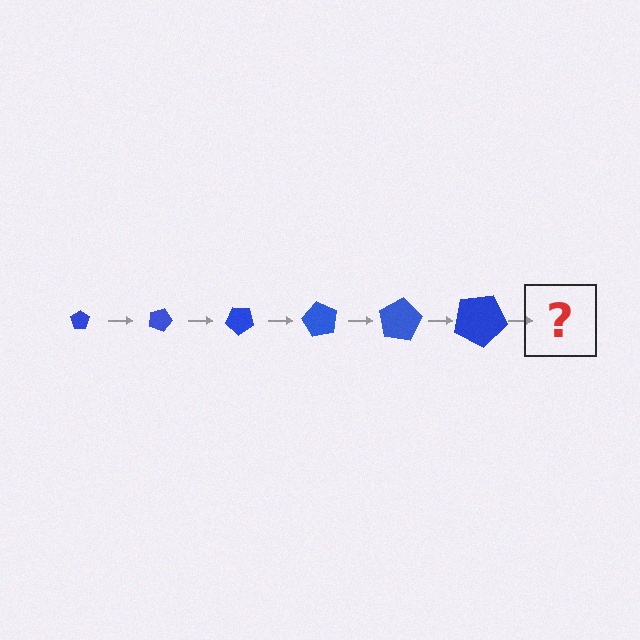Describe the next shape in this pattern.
It should be a pentagon, larger than the previous one and rotated 120 degrees from the start.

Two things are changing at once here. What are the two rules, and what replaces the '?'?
The two rules are that the pentagon grows larger each step and it rotates 20 degrees each step. The '?' should be a pentagon, larger than the previous one and rotated 120 degrees from the start.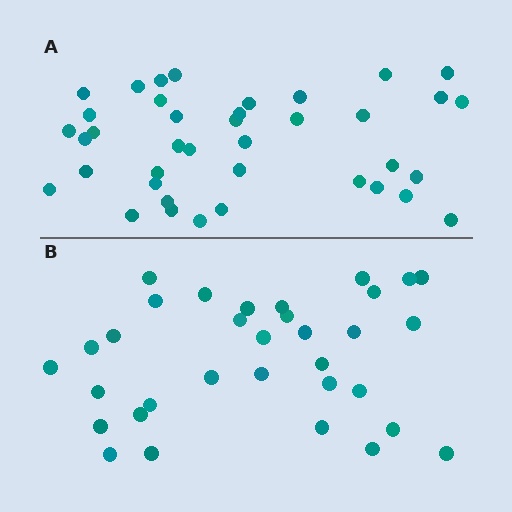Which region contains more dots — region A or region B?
Region A (the top region) has more dots.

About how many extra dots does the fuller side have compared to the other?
Region A has about 6 more dots than region B.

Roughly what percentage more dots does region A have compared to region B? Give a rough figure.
About 20% more.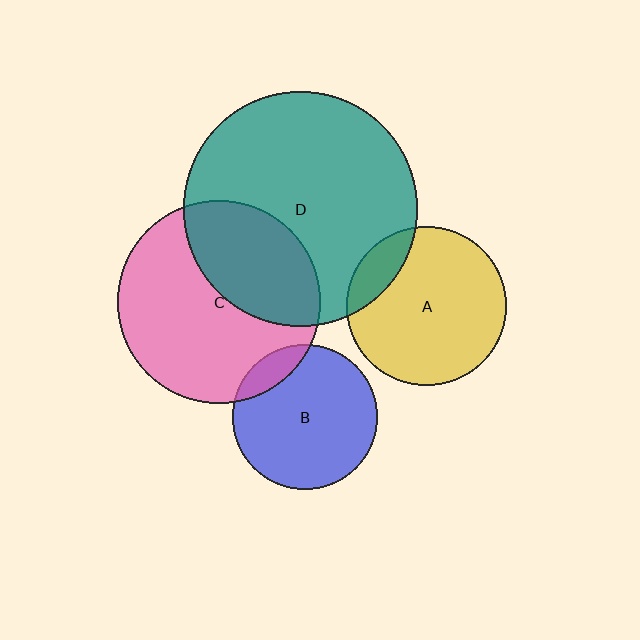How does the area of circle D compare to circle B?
Approximately 2.6 times.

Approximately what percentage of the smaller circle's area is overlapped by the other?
Approximately 35%.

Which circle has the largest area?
Circle D (teal).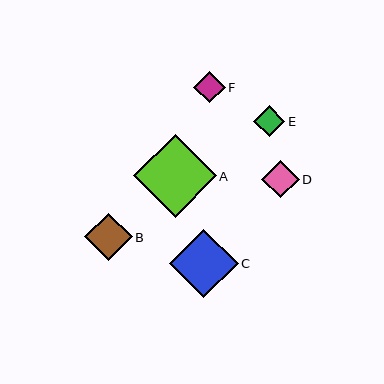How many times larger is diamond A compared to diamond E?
Diamond A is approximately 2.7 times the size of diamond E.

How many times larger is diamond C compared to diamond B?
Diamond C is approximately 1.4 times the size of diamond B.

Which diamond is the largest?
Diamond A is the largest with a size of approximately 83 pixels.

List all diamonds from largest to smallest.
From largest to smallest: A, C, B, D, F, E.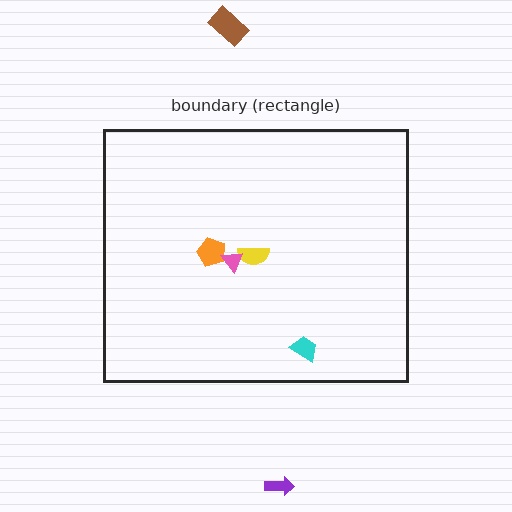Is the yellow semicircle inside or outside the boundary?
Inside.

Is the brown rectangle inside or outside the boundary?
Outside.